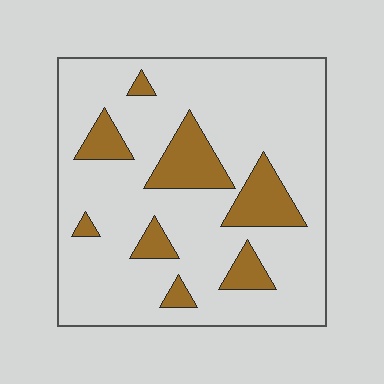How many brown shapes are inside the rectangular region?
8.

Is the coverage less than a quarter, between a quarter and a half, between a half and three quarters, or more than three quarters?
Less than a quarter.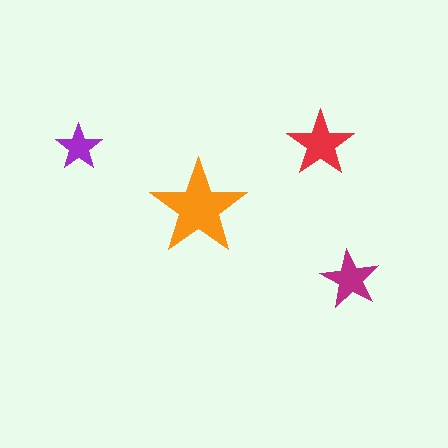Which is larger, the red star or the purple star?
The red one.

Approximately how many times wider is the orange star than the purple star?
About 2 times wider.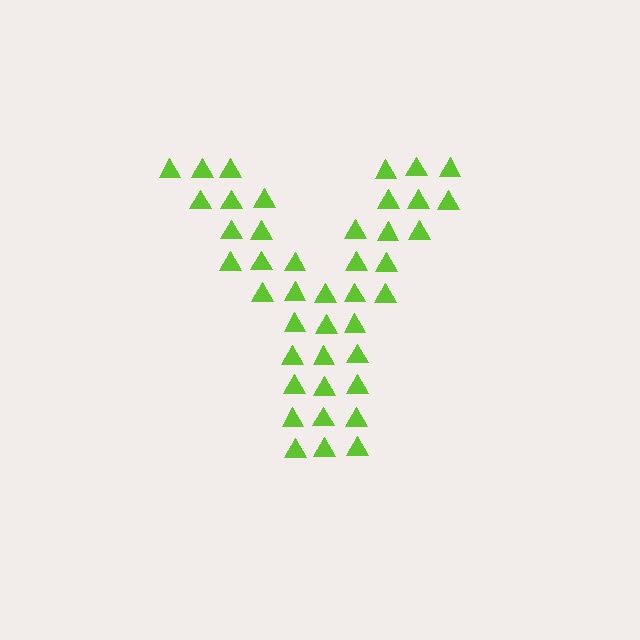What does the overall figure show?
The overall figure shows the letter Y.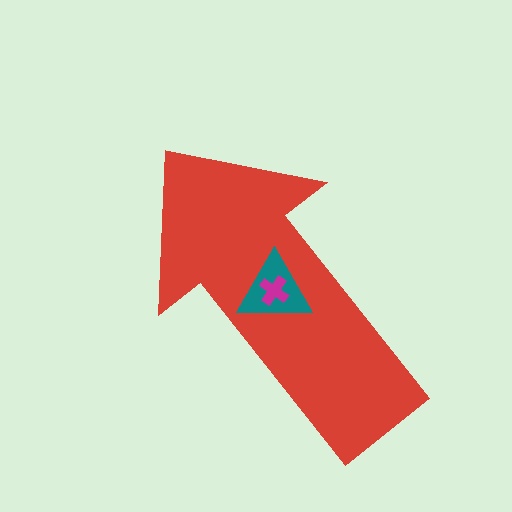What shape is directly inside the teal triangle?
The magenta cross.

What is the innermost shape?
The magenta cross.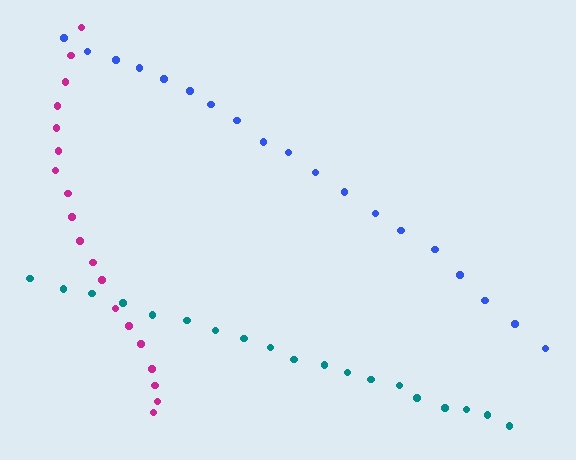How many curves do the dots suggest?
There are 3 distinct paths.